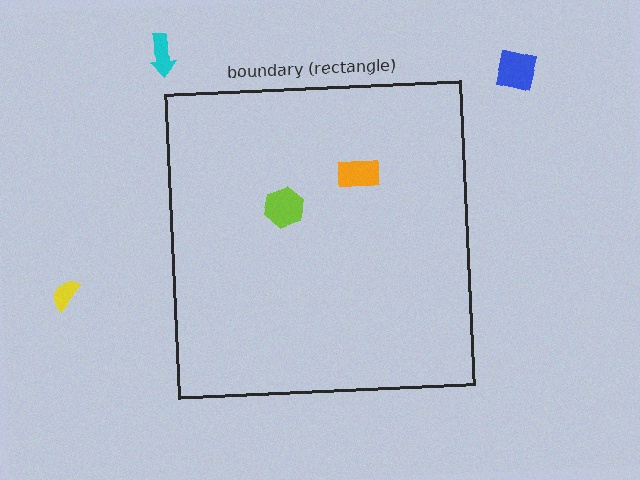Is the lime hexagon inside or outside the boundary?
Inside.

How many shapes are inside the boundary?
2 inside, 3 outside.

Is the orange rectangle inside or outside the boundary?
Inside.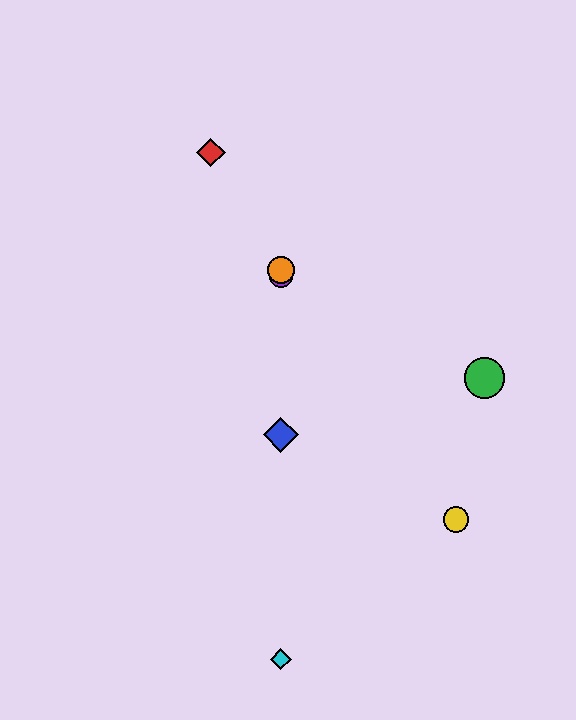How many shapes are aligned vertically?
4 shapes (the blue diamond, the purple circle, the orange circle, the cyan diamond) are aligned vertically.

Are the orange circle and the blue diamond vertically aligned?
Yes, both are at x≈281.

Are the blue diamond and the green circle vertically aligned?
No, the blue diamond is at x≈281 and the green circle is at x≈484.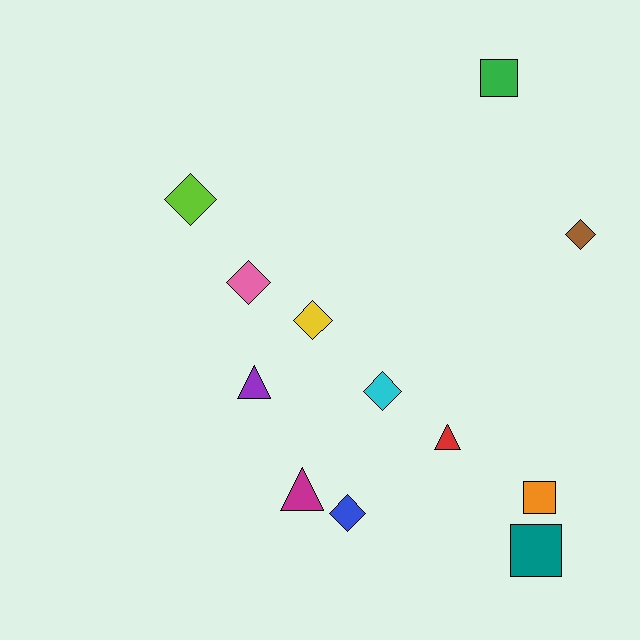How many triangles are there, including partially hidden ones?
There are 3 triangles.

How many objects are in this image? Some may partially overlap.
There are 12 objects.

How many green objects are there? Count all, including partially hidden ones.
There is 1 green object.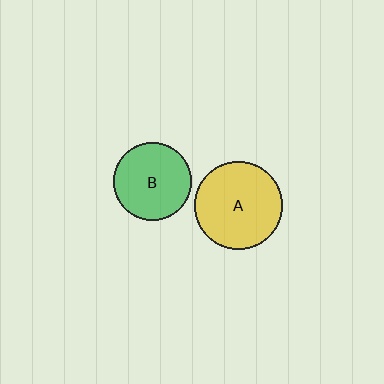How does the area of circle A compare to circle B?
Approximately 1.3 times.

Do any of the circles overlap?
No, none of the circles overlap.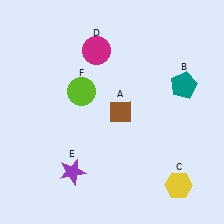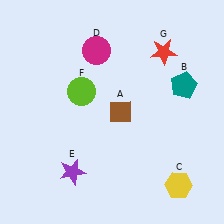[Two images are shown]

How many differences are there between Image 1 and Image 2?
There is 1 difference between the two images.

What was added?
A red star (G) was added in Image 2.